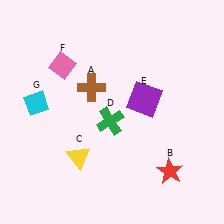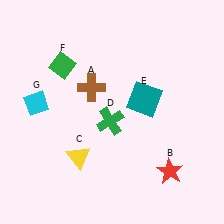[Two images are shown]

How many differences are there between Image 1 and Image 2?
There are 2 differences between the two images.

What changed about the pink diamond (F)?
In Image 1, F is pink. In Image 2, it changed to green.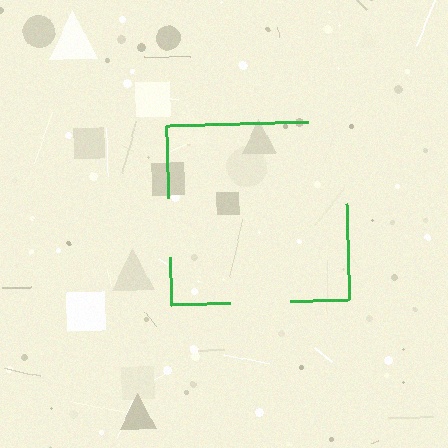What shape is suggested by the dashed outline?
The dashed outline suggests a square.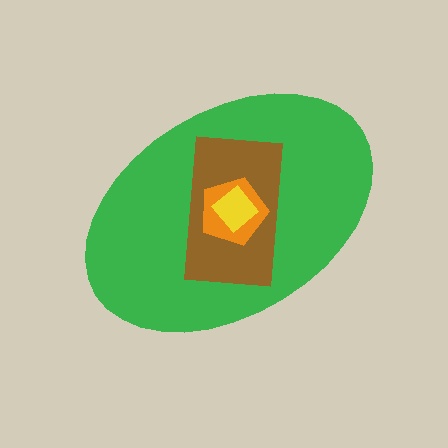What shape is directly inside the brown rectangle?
The orange pentagon.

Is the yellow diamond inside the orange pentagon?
Yes.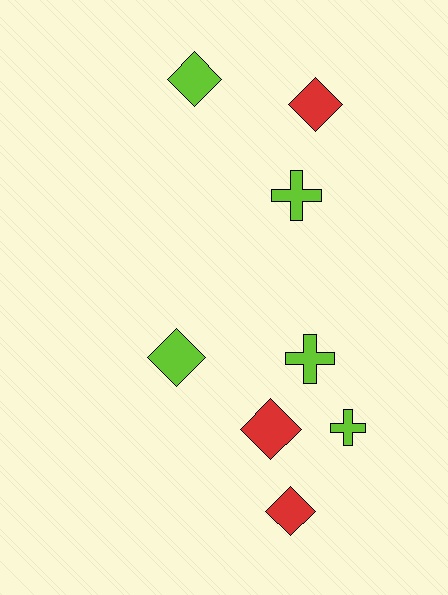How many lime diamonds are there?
There are 2 lime diamonds.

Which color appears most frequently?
Lime, with 5 objects.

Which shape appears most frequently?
Diamond, with 5 objects.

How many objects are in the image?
There are 8 objects.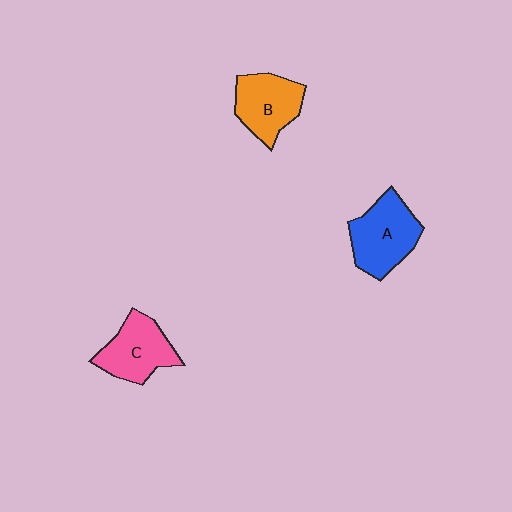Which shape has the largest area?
Shape A (blue).